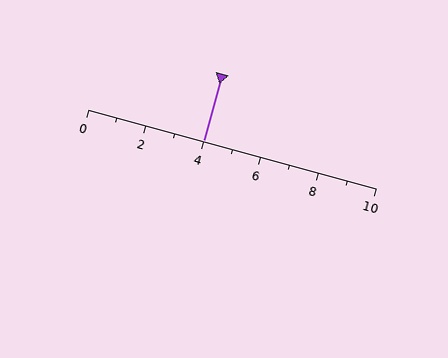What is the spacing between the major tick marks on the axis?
The major ticks are spaced 2 apart.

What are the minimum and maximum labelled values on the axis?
The axis runs from 0 to 10.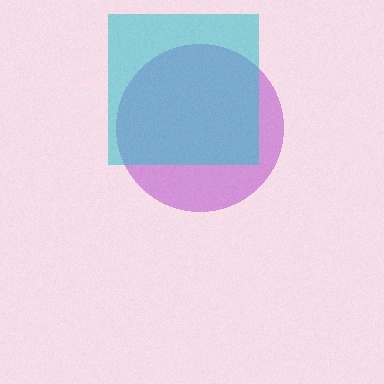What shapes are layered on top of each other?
The layered shapes are: a purple circle, a cyan square.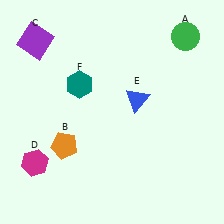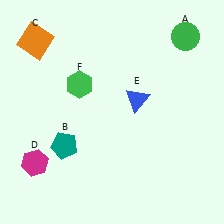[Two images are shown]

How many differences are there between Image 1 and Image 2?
There are 3 differences between the two images.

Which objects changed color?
B changed from orange to teal. C changed from purple to orange. F changed from teal to green.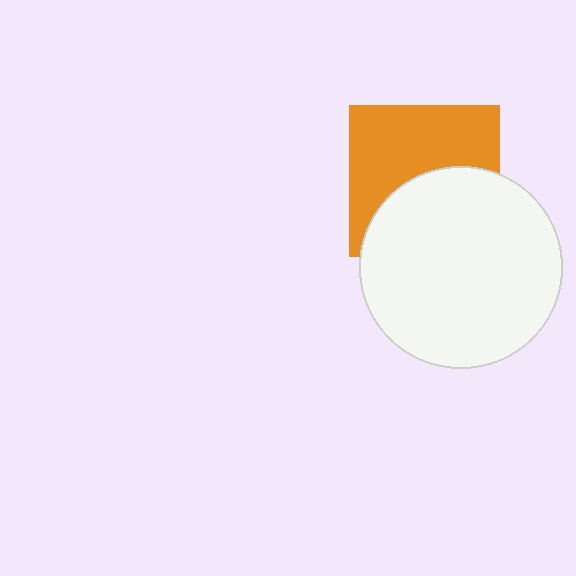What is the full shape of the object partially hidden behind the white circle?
The partially hidden object is an orange square.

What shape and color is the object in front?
The object in front is a white circle.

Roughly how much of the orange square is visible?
About half of it is visible (roughly 54%).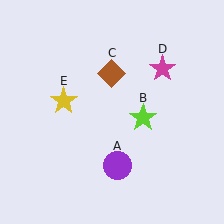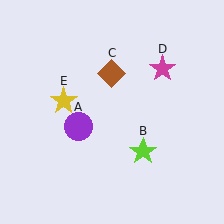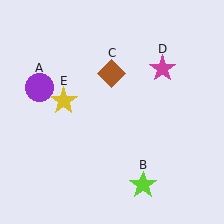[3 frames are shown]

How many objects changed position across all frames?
2 objects changed position: purple circle (object A), lime star (object B).